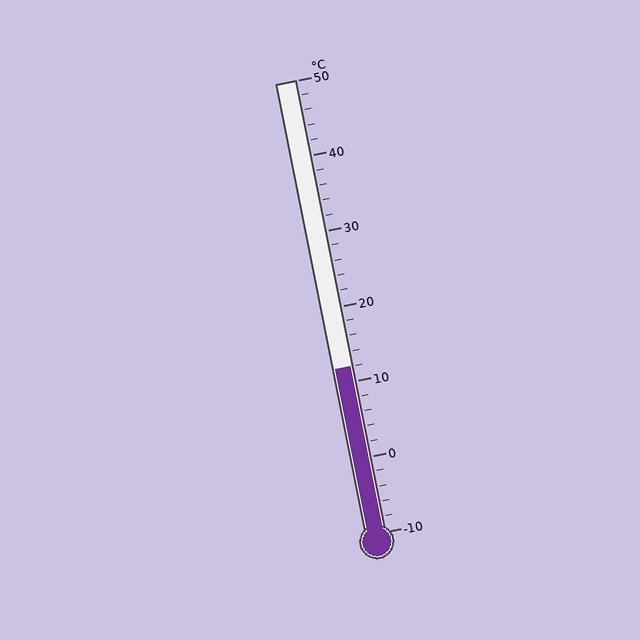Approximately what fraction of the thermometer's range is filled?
The thermometer is filled to approximately 35% of its range.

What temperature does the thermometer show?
The thermometer shows approximately 12°C.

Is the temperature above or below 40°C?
The temperature is below 40°C.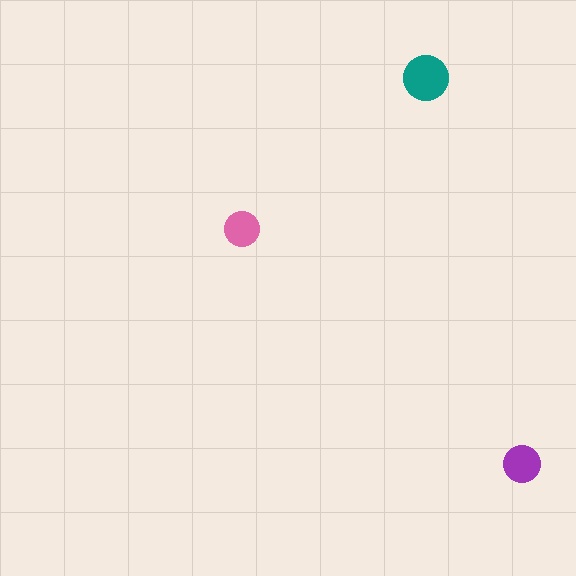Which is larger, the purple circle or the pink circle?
The purple one.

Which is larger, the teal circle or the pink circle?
The teal one.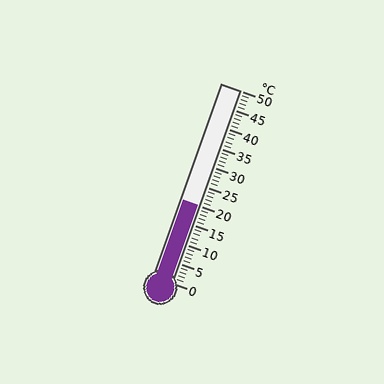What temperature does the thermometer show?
The thermometer shows approximately 20°C.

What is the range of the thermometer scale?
The thermometer scale ranges from 0°C to 50°C.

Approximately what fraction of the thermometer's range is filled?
The thermometer is filled to approximately 40% of its range.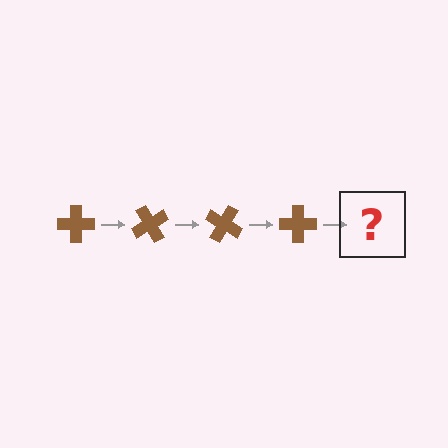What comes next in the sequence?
The next element should be a brown cross rotated 240 degrees.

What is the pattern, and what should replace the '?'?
The pattern is that the cross rotates 60 degrees each step. The '?' should be a brown cross rotated 240 degrees.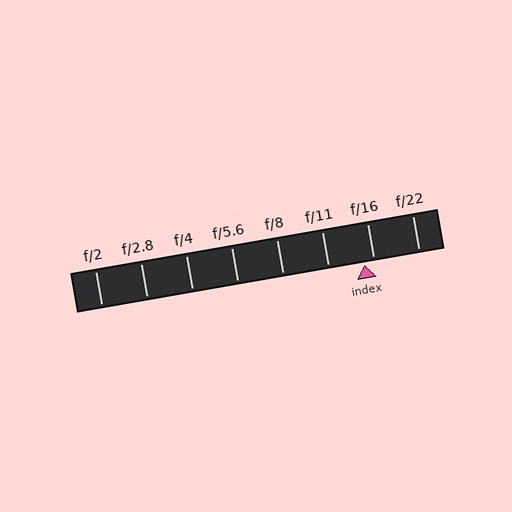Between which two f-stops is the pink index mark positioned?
The index mark is between f/11 and f/16.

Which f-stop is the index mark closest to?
The index mark is closest to f/16.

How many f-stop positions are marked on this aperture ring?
There are 8 f-stop positions marked.